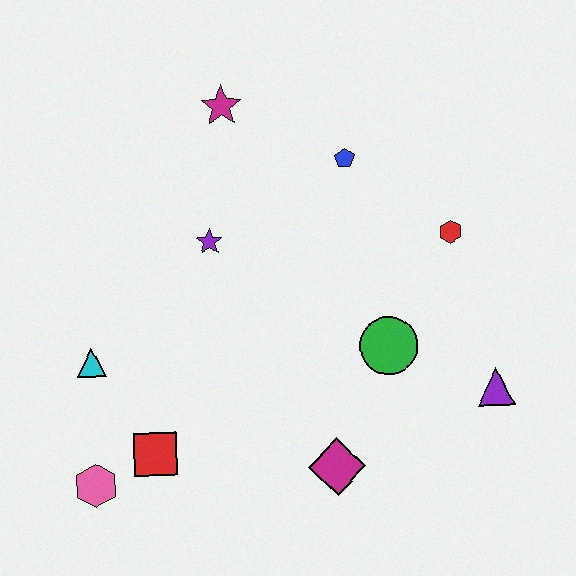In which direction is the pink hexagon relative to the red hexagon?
The pink hexagon is to the left of the red hexagon.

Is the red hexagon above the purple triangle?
Yes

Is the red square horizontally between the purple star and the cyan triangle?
Yes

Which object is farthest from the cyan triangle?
The purple triangle is farthest from the cyan triangle.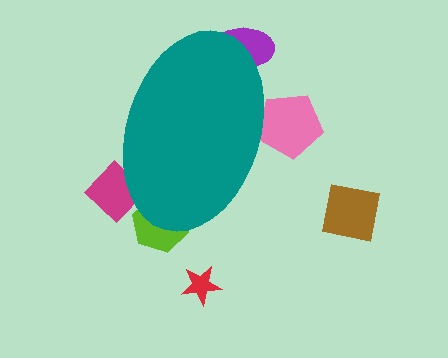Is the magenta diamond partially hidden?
Yes, the magenta diamond is partially hidden behind the teal ellipse.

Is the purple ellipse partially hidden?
Yes, the purple ellipse is partially hidden behind the teal ellipse.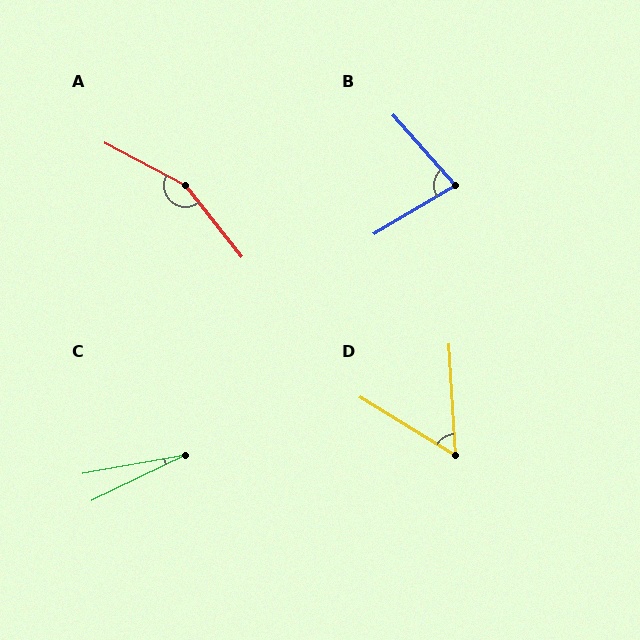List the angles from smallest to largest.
C (16°), D (55°), B (80°), A (156°).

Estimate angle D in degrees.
Approximately 55 degrees.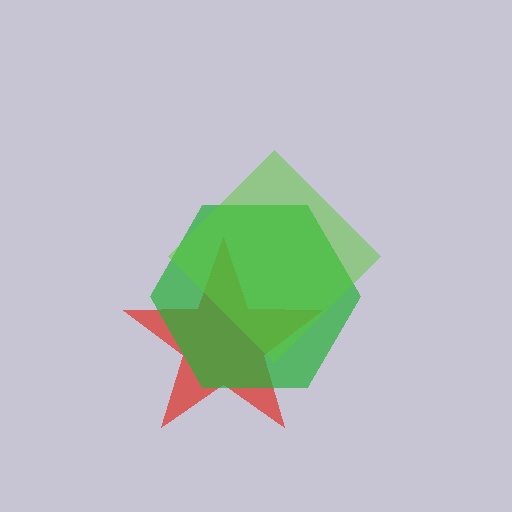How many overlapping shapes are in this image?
There are 3 overlapping shapes in the image.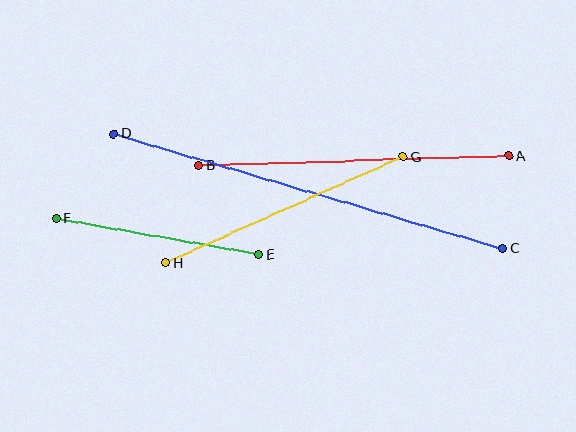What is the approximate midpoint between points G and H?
The midpoint is at approximately (284, 210) pixels.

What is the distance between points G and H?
The distance is approximately 260 pixels.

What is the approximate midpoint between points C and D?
The midpoint is at approximately (308, 191) pixels.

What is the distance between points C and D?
The distance is approximately 406 pixels.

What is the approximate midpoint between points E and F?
The midpoint is at approximately (158, 236) pixels.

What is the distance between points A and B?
The distance is approximately 311 pixels.